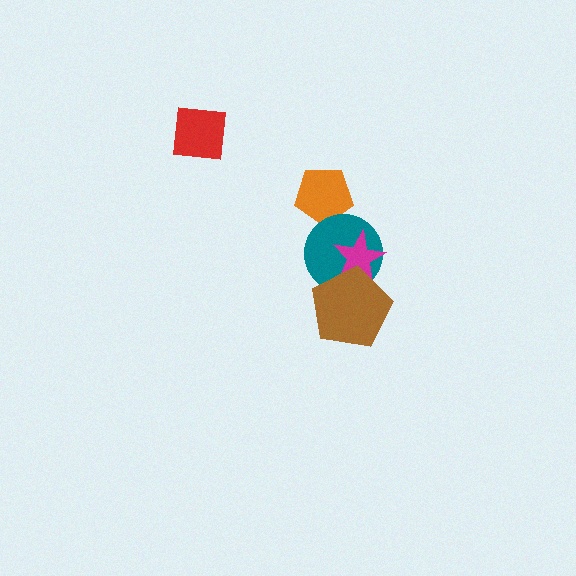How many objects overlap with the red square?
0 objects overlap with the red square.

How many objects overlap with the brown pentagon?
2 objects overlap with the brown pentagon.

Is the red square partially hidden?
No, no other shape covers it.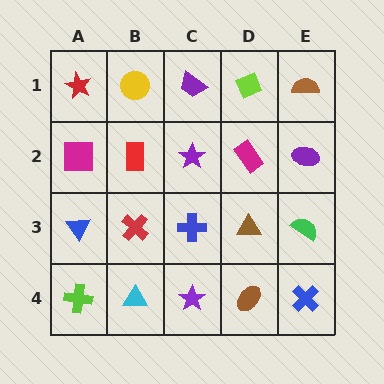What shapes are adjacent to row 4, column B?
A red cross (row 3, column B), a lime cross (row 4, column A), a purple star (row 4, column C).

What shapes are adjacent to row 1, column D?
A magenta rectangle (row 2, column D), a purple trapezoid (row 1, column C), a brown semicircle (row 1, column E).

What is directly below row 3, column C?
A purple star.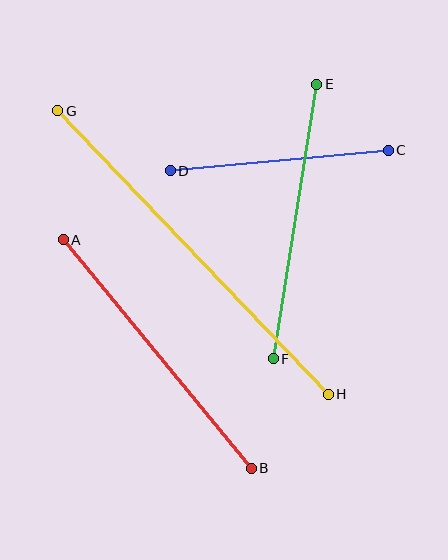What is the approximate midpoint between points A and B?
The midpoint is at approximately (157, 354) pixels.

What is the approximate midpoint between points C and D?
The midpoint is at approximately (279, 160) pixels.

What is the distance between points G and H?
The distance is approximately 392 pixels.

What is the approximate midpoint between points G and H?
The midpoint is at approximately (193, 253) pixels.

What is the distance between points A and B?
The distance is approximately 296 pixels.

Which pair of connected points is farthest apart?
Points G and H are farthest apart.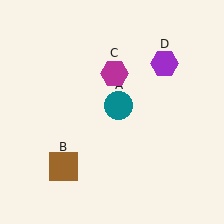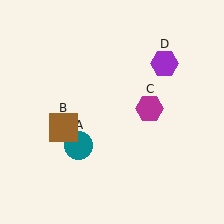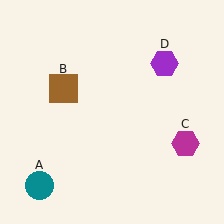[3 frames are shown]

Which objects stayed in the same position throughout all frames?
Purple hexagon (object D) remained stationary.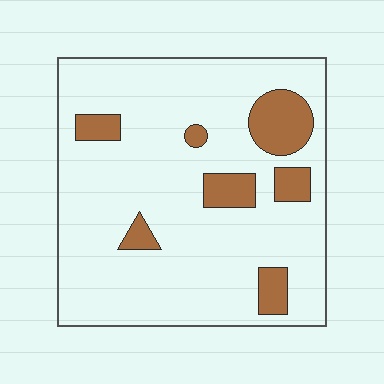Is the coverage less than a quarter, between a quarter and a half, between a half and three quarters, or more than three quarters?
Less than a quarter.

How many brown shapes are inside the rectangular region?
7.